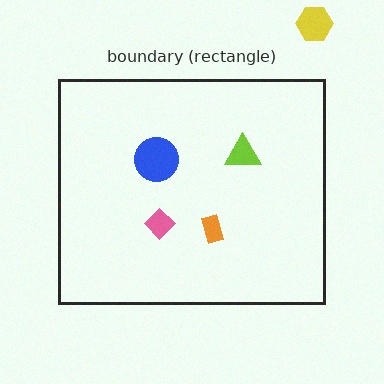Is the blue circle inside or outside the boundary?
Inside.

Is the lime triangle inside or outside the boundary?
Inside.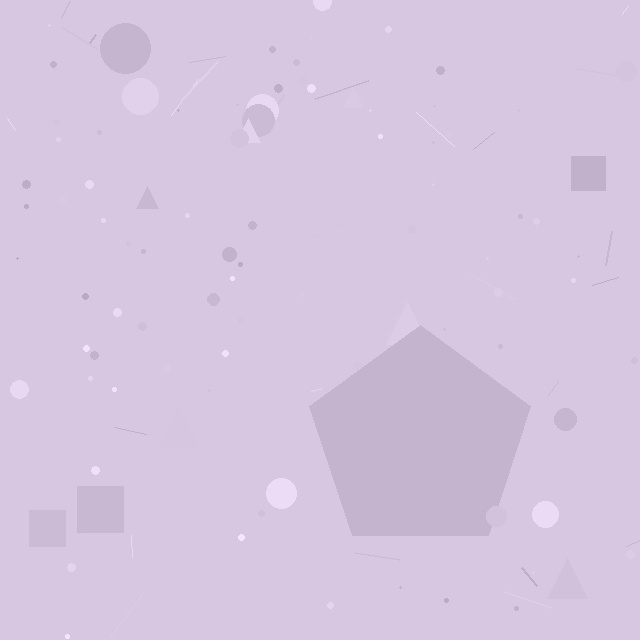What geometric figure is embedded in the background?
A pentagon is embedded in the background.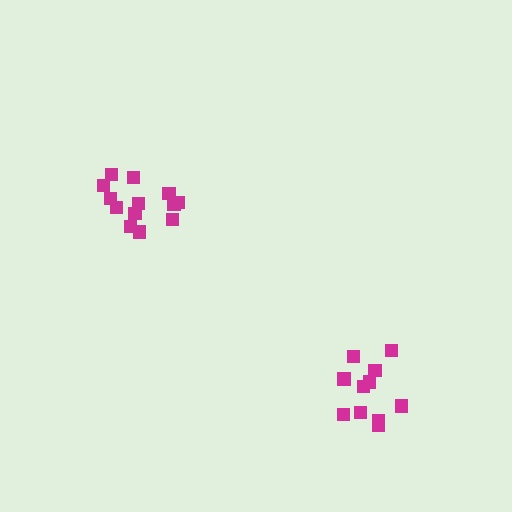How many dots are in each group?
Group 1: 13 dots, Group 2: 11 dots (24 total).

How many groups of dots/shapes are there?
There are 2 groups.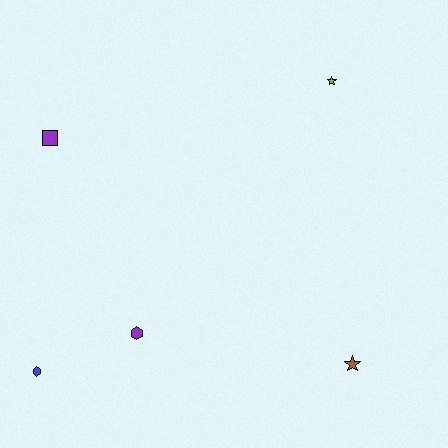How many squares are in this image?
There is 1 square.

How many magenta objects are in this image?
There are no magenta objects.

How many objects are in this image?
There are 5 objects.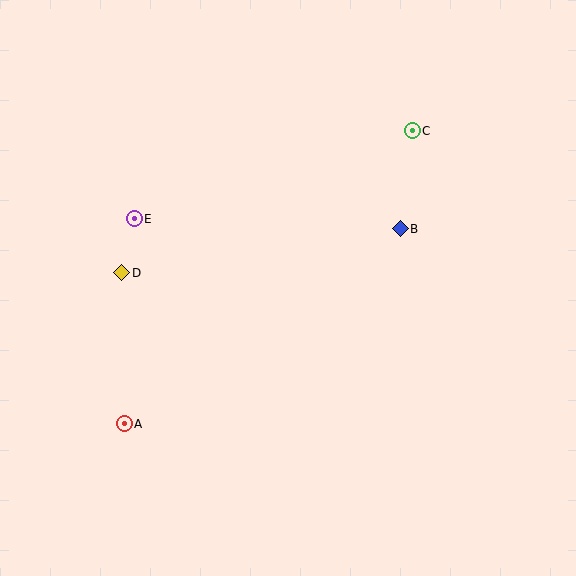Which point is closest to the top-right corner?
Point C is closest to the top-right corner.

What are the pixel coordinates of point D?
Point D is at (122, 273).